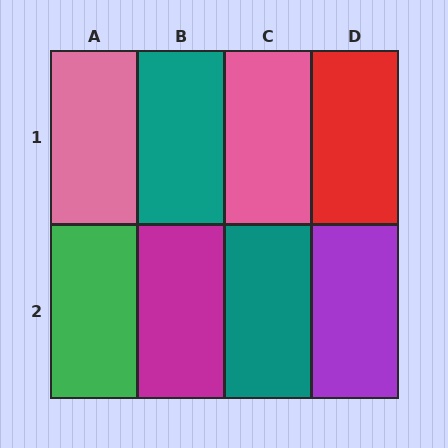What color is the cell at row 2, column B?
Magenta.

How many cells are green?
1 cell is green.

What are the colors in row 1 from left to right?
Pink, teal, pink, red.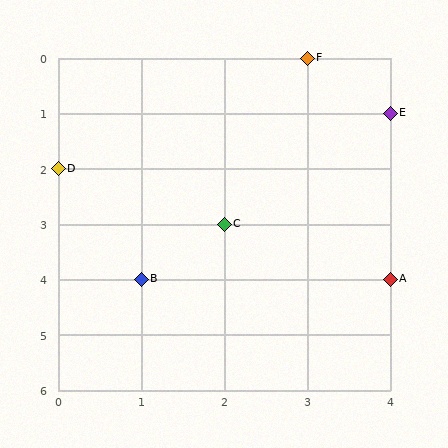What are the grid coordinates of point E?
Point E is at grid coordinates (4, 1).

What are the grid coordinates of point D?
Point D is at grid coordinates (0, 2).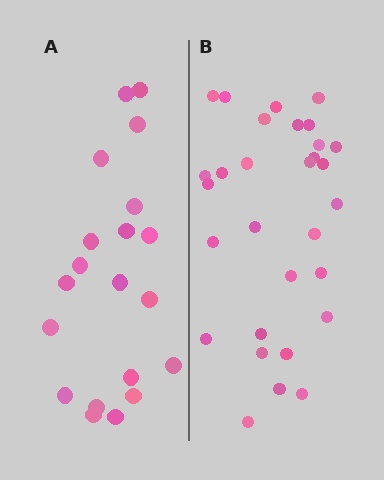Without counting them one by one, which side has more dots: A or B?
Region B (the right region) has more dots.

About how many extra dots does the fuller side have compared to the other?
Region B has roughly 10 or so more dots than region A.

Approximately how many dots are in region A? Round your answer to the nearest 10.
About 20 dots.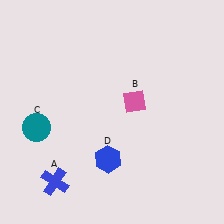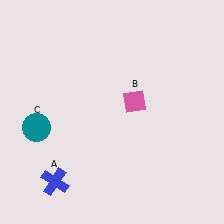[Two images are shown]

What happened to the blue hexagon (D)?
The blue hexagon (D) was removed in Image 2. It was in the bottom-left area of Image 1.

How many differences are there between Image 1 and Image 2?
There is 1 difference between the two images.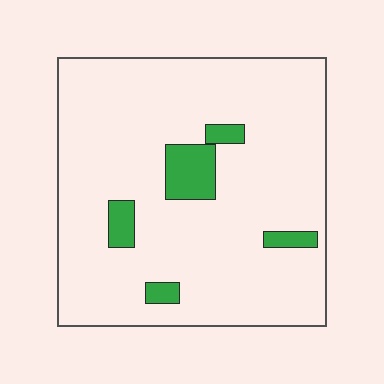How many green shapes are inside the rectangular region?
5.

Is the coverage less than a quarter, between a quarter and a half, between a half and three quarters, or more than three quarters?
Less than a quarter.